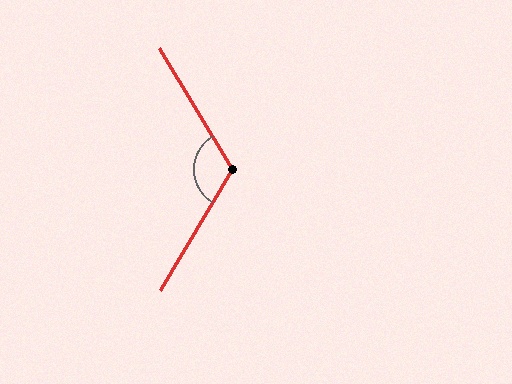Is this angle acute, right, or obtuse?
It is obtuse.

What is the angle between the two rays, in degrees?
Approximately 119 degrees.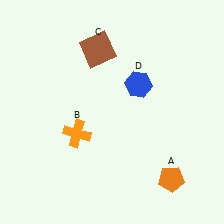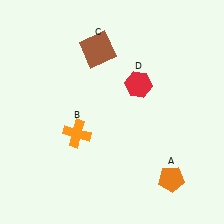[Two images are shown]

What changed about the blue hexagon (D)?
In Image 1, D is blue. In Image 2, it changed to red.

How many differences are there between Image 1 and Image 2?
There is 1 difference between the two images.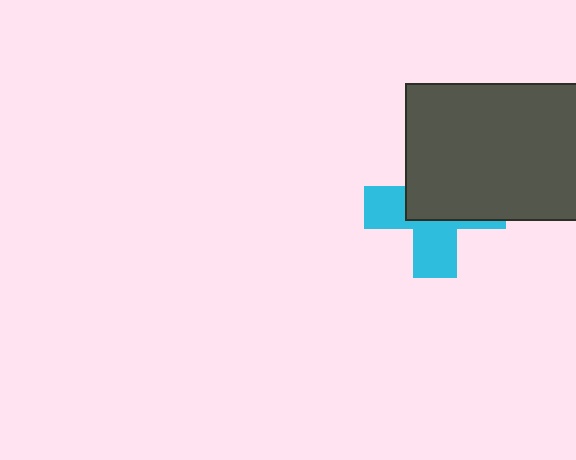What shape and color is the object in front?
The object in front is a dark gray rectangle.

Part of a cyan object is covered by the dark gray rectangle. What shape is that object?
It is a cross.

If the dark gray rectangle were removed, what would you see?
You would see the complete cyan cross.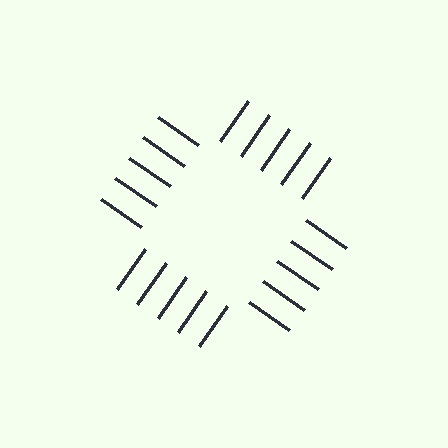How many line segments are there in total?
20 — 5 along each of the 4 edges.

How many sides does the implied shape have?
4 sides — the line-ends trace a square.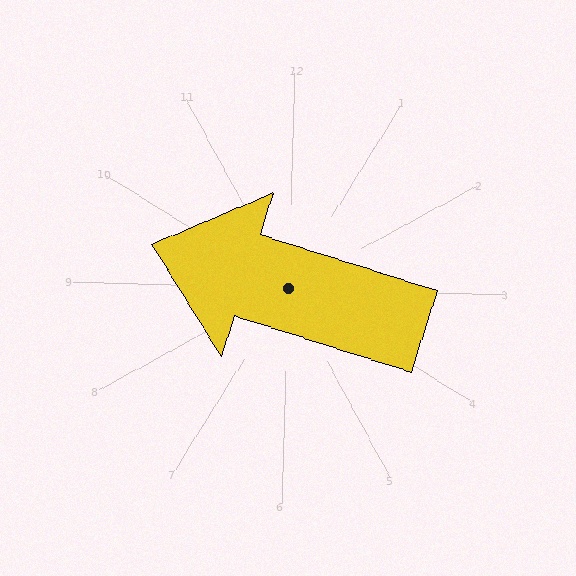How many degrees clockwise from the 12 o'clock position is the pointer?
Approximately 286 degrees.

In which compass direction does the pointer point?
West.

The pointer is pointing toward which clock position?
Roughly 10 o'clock.